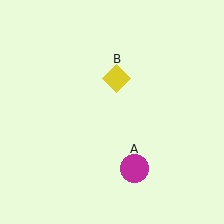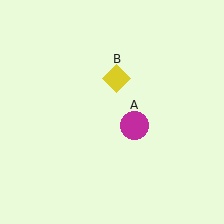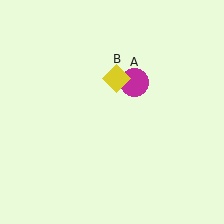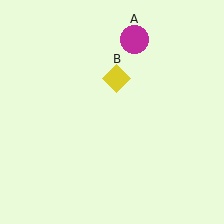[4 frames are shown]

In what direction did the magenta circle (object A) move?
The magenta circle (object A) moved up.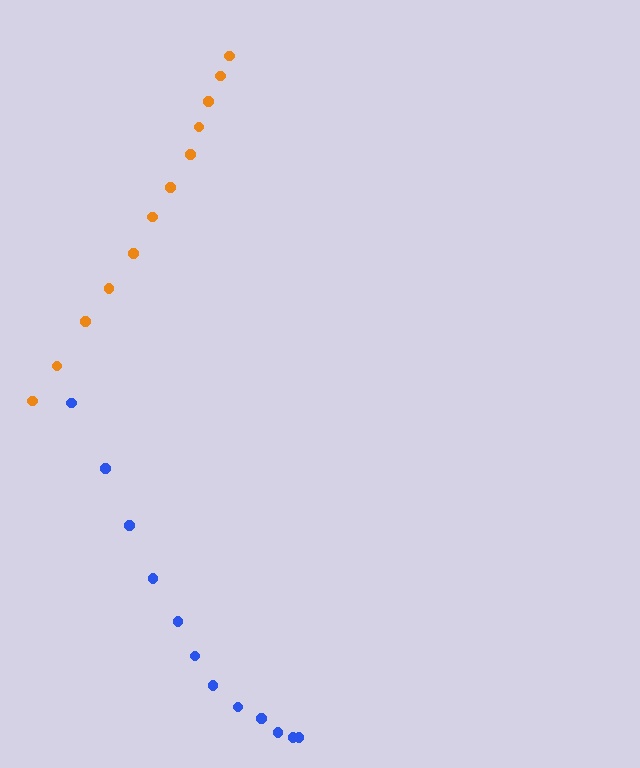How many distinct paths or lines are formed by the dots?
There are 2 distinct paths.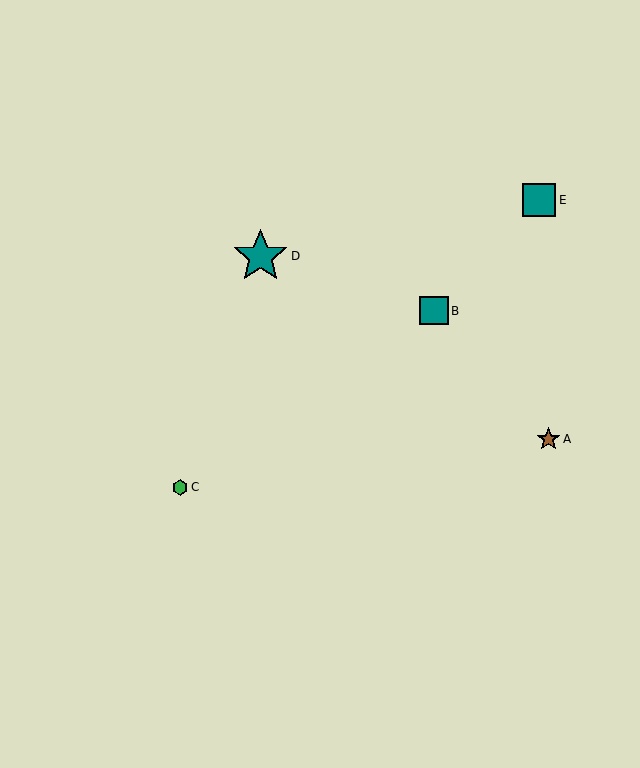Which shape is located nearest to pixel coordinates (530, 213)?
The teal square (labeled E) at (539, 200) is nearest to that location.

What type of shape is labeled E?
Shape E is a teal square.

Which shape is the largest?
The teal star (labeled D) is the largest.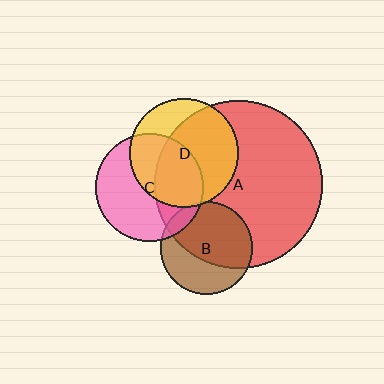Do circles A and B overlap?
Yes.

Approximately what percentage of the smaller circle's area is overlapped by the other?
Approximately 60%.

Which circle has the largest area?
Circle A (red).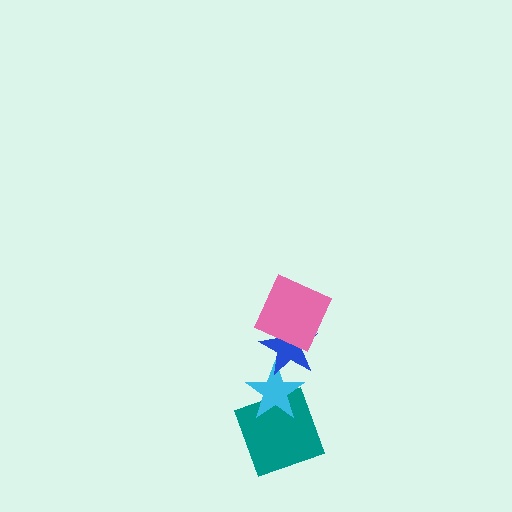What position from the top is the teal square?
The teal square is 4th from the top.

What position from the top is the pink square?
The pink square is 1st from the top.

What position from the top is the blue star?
The blue star is 2nd from the top.